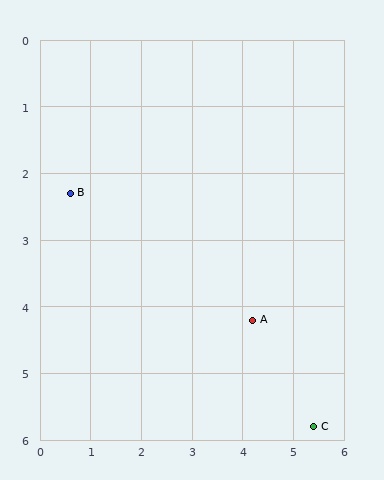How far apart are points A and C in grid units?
Points A and C are about 2.0 grid units apart.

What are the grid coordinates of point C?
Point C is at approximately (5.4, 5.8).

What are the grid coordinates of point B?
Point B is at approximately (0.6, 2.3).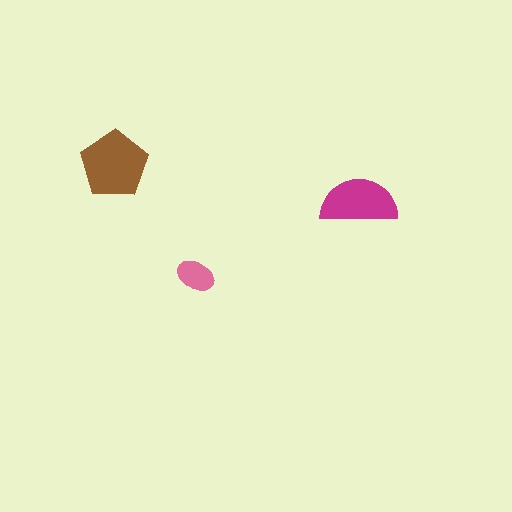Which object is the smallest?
The pink ellipse.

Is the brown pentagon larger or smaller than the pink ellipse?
Larger.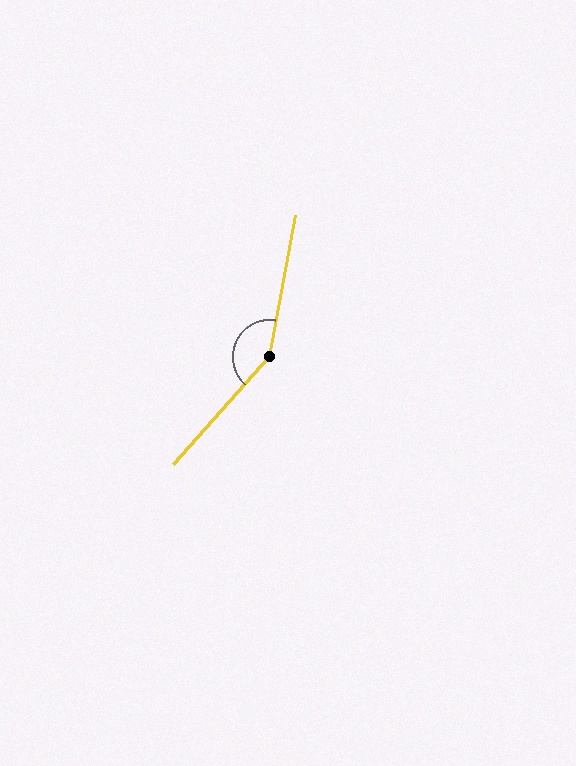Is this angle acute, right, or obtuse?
It is obtuse.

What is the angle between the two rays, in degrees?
Approximately 149 degrees.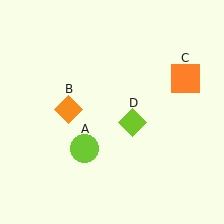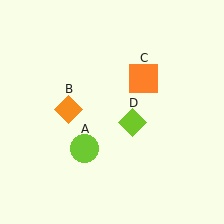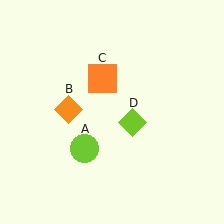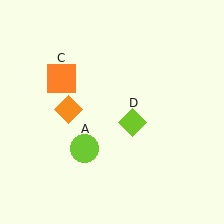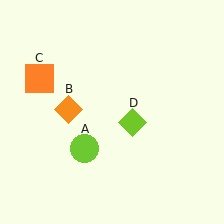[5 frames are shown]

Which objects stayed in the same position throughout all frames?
Lime circle (object A) and orange diamond (object B) and lime diamond (object D) remained stationary.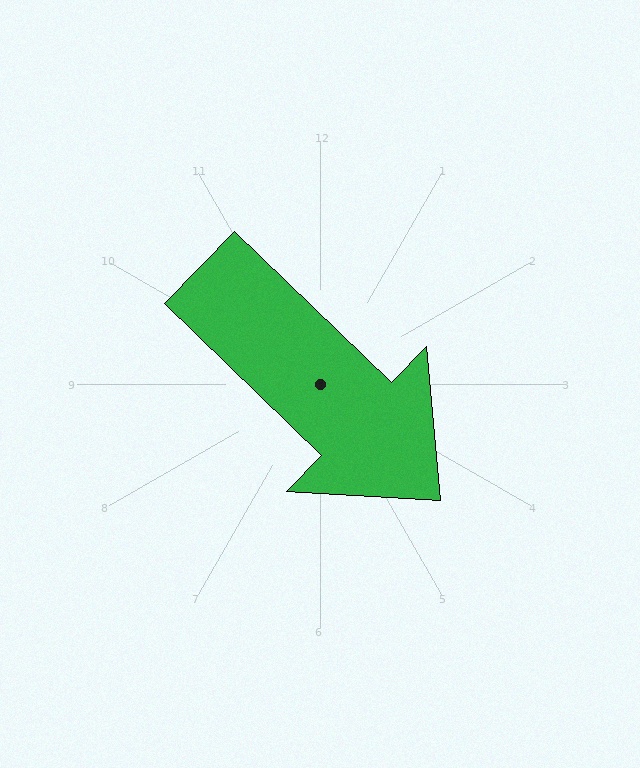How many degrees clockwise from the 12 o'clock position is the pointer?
Approximately 134 degrees.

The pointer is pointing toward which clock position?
Roughly 4 o'clock.